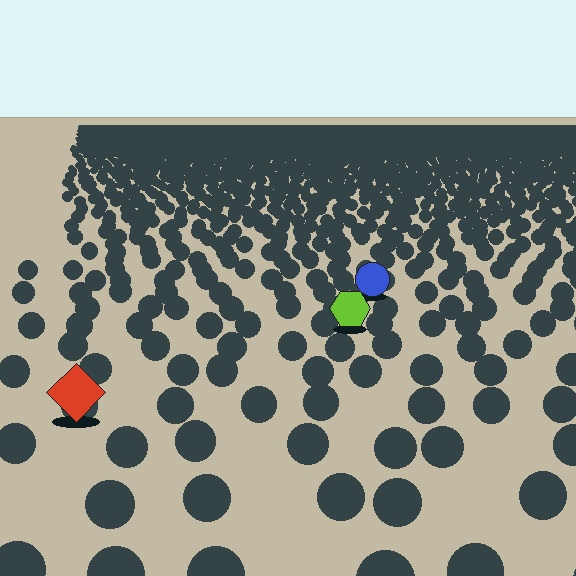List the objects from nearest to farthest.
From nearest to farthest: the red diamond, the lime hexagon, the blue circle.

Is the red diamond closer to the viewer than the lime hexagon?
Yes. The red diamond is closer — you can tell from the texture gradient: the ground texture is coarser near it.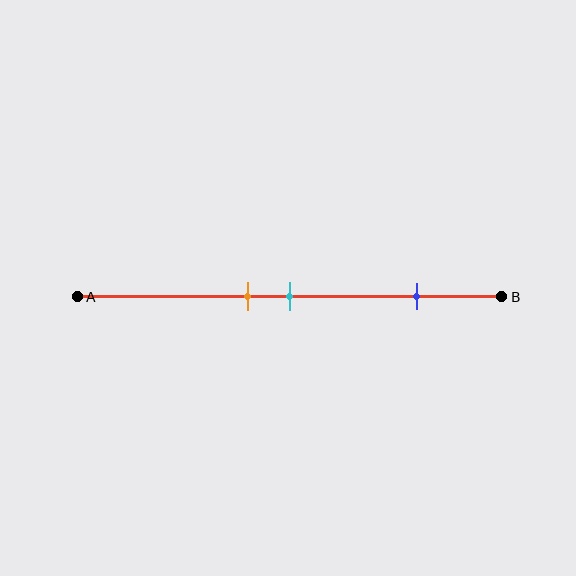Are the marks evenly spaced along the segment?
No, the marks are not evenly spaced.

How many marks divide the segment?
There are 3 marks dividing the segment.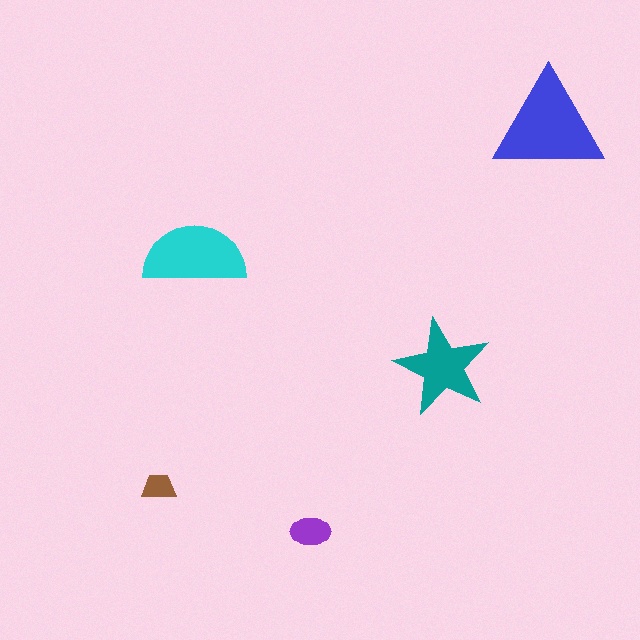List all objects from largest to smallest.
The blue triangle, the cyan semicircle, the teal star, the purple ellipse, the brown trapezoid.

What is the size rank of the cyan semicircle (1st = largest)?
2nd.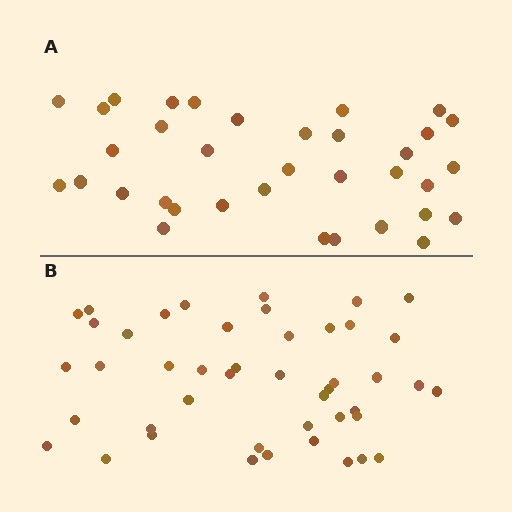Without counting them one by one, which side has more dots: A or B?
Region B (the bottom region) has more dots.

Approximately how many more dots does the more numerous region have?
Region B has roughly 10 or so more dots than region A.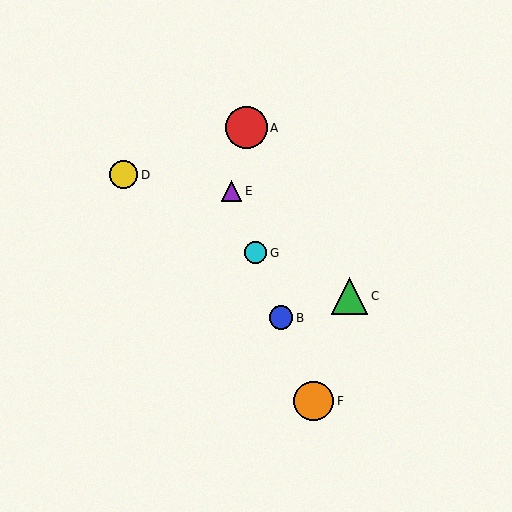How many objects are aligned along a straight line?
4 objects (B, E, F, G) are aligned along a straight line.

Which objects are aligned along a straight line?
Objects B, E, F, G are aligned along a straight line.